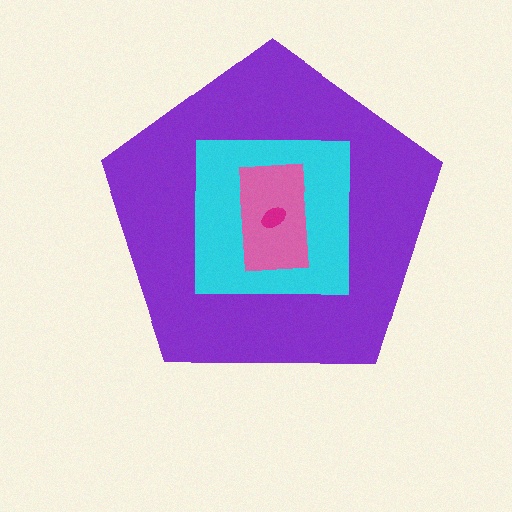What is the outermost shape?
The purple pentagon.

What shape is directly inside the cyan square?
The pink rectangle.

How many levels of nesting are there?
4.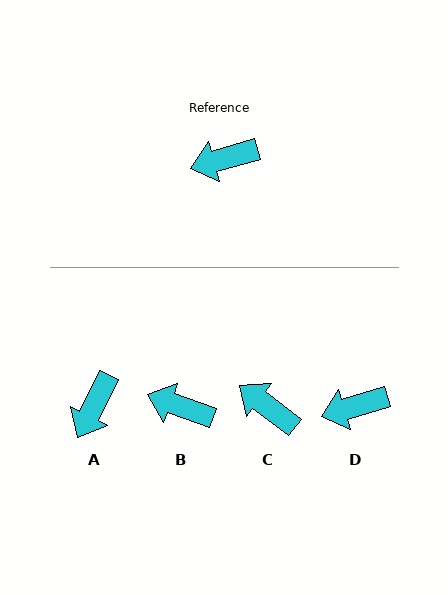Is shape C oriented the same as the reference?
No, it is off by about 54 degrees.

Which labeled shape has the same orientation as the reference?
D.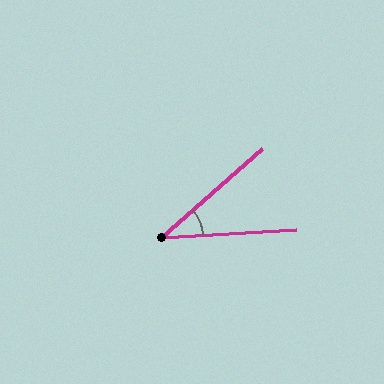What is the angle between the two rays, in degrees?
Approximately 38 degrees.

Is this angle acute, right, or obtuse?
It is acute.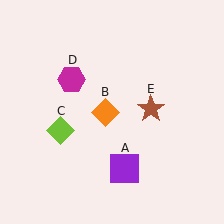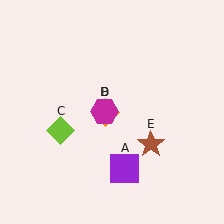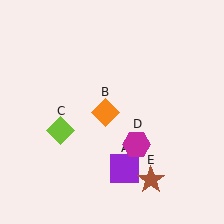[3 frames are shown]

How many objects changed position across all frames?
2 objects changed position: magenta hexagon (object D), brown star (object E).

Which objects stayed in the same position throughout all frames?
Purple square (object A) and orange diamond (object B) and lime diamond (object C) remained stationary.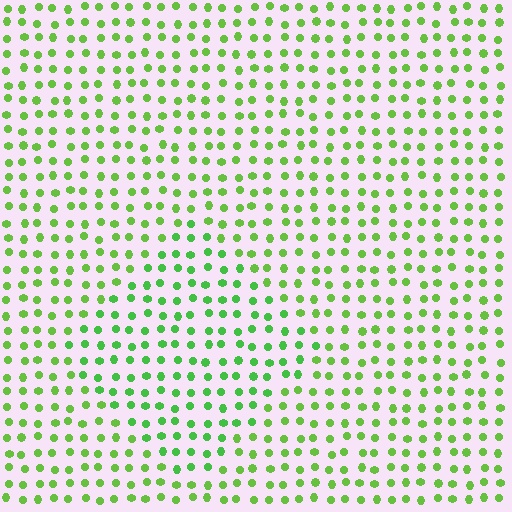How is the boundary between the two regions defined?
The boundary is defined purely by a slight shift in hue (about 20 degrees). Spacing, size, and orientation are identical on both sides.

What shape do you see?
I see a diamond.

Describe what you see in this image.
The image is filled with small lime elements in a uniform arrangement. A diamond-shaped region is visible where the elements are tinted to a slightly different hue, forming a subtle color boundary.